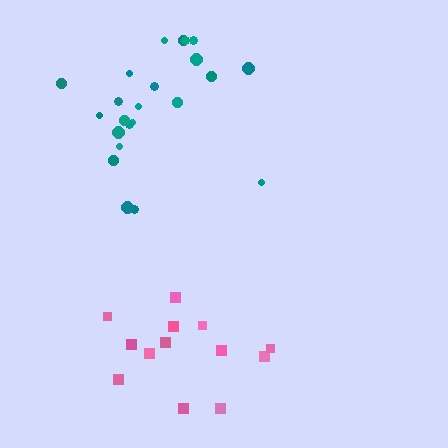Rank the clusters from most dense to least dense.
teal, pink.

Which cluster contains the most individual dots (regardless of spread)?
Teal (23).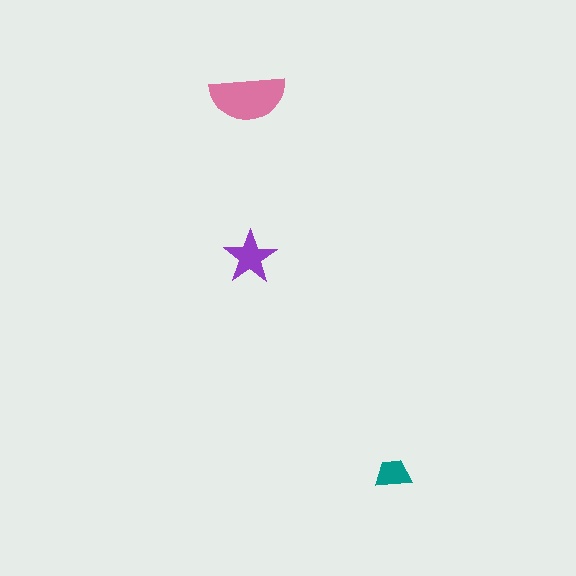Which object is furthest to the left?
The pink semicircle is leftmost.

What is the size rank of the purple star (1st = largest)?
2nd.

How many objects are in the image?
There are 3 objects in the image.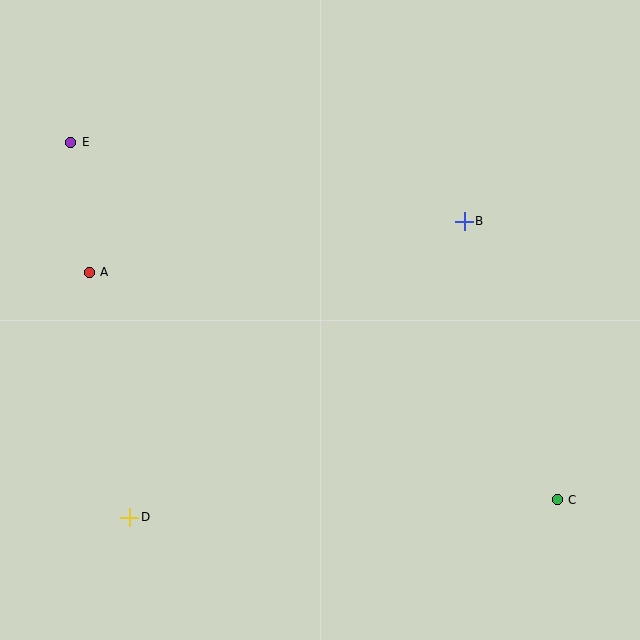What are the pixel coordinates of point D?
Point D is at (130, 517).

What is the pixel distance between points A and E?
The distance between A and E is 131 pixels.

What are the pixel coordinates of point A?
Point A is at (89, 272).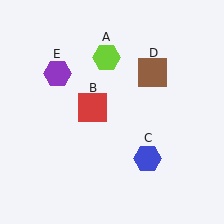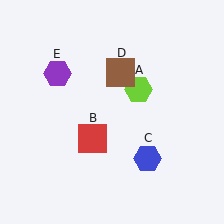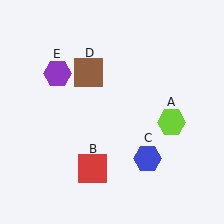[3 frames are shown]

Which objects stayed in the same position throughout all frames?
Blue hexagon (object C) and purple hexagon (object E) remained stationary.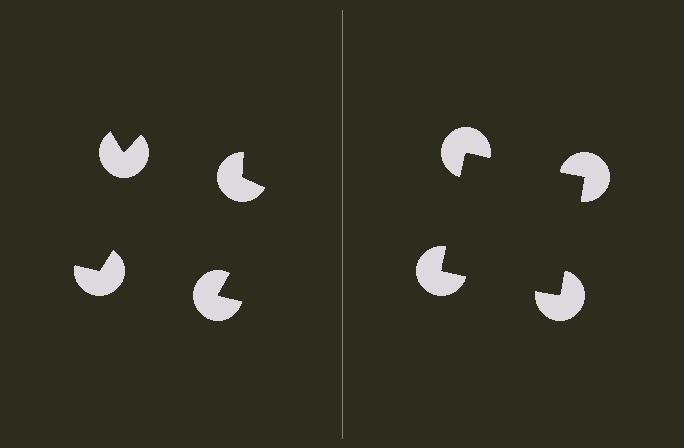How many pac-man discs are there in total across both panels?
8 — 4 on each side.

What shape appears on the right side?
An illusory square.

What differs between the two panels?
The pac-man discs are positioned identically on both sides; only the wedge orientations differ. On the right they align to a square; on the left they are misaligned.